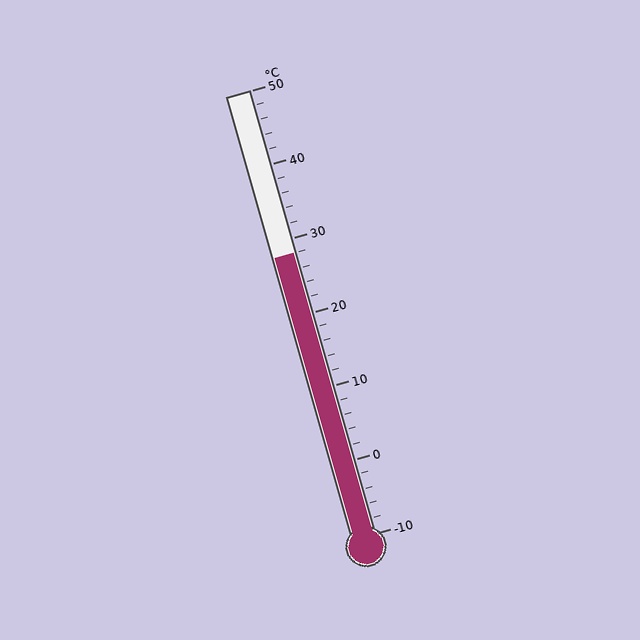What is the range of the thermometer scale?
The thermometer scale ranges from -10°C to 50°C.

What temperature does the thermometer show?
The thermometer shows approximately 28°C.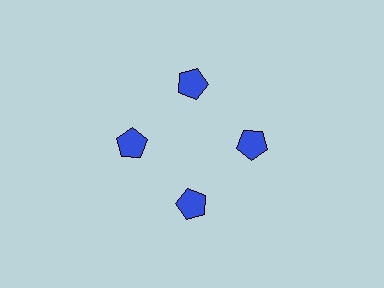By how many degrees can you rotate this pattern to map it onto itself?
The pattern maps onto itself every 90 degrees of rotation.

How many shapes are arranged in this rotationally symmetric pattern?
There are 4 shapes, arranged in 4 groups of 1.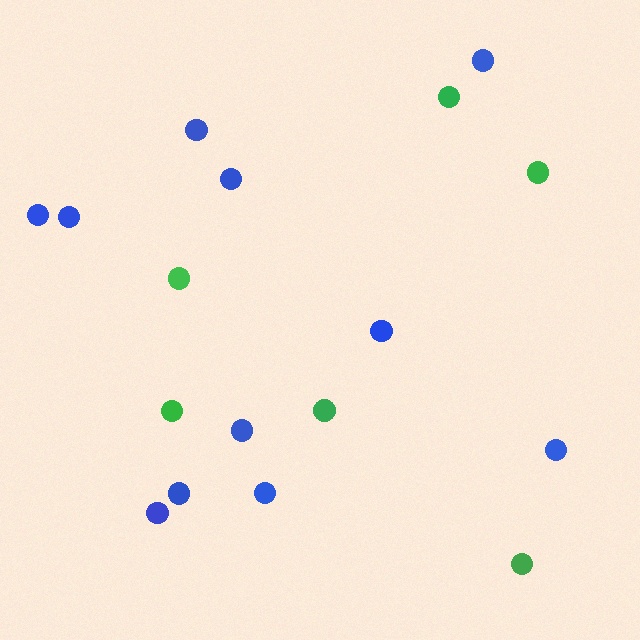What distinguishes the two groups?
There are 2 groups: one group of green circles (6) and one group of blue circles (11).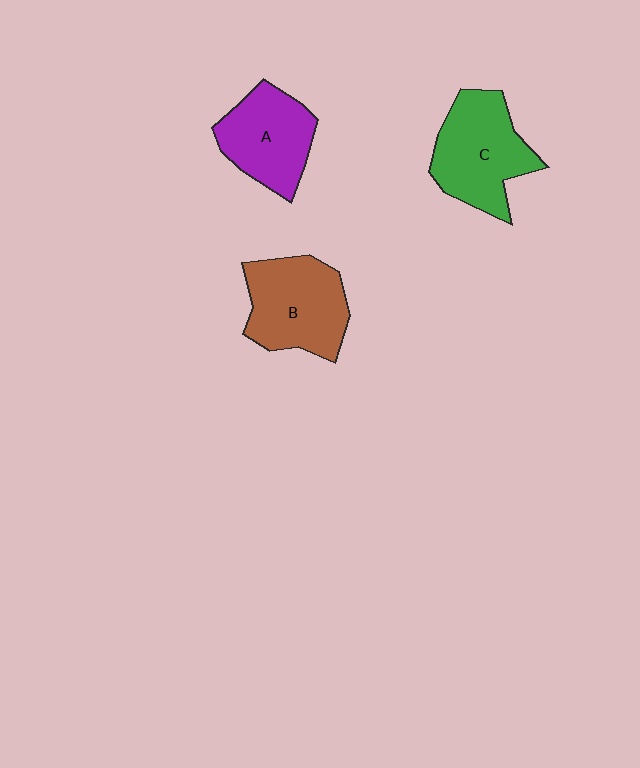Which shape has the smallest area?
Shape A (purple).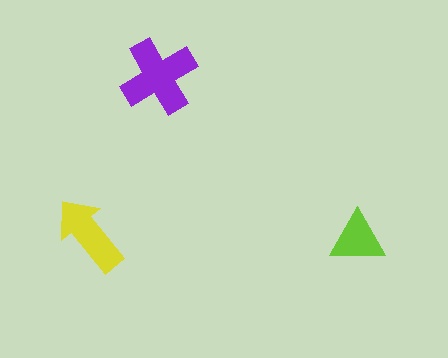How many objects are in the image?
There are 3 objects in the image.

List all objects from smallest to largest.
The lime triangle, the yellow arrow, the purple cross.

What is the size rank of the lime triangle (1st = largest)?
3rd.